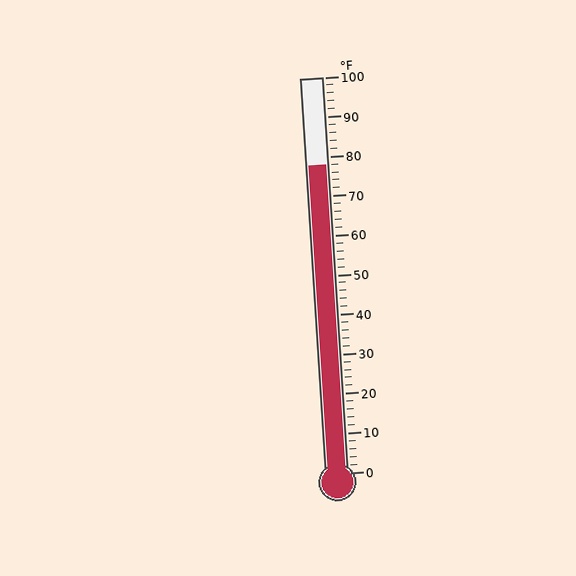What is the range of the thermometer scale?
The thermometer scale ranges from 0°F to 100°F.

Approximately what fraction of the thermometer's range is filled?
The thermometer is filled to approximately 80% of its range.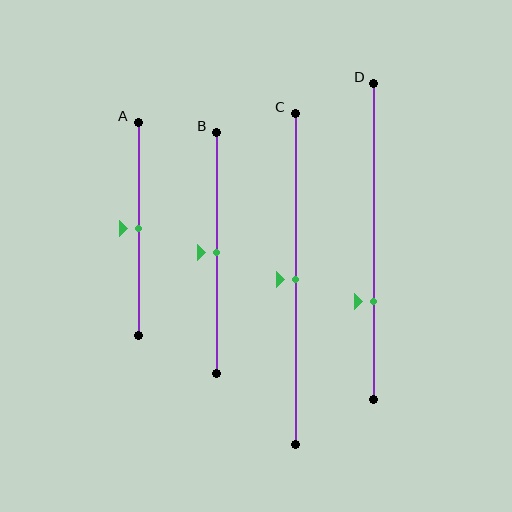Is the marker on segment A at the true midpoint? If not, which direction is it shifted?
Yes, the marker on segment A is at the true midpoint.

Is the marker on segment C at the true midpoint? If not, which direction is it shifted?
Yes, the marker on segment C is at the true midpoint.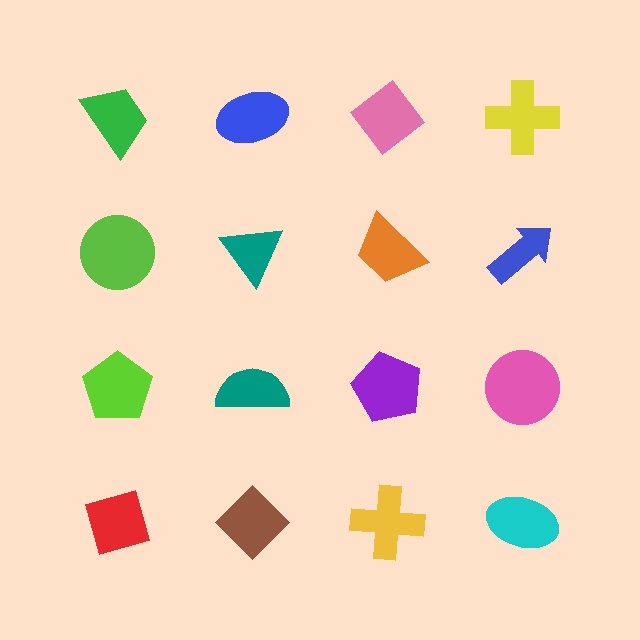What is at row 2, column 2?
A teal triangle.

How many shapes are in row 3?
4 shapes.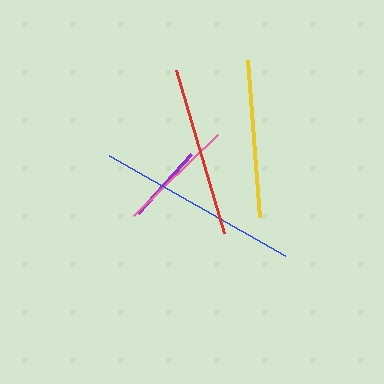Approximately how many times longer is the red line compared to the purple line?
The red line is approximately 2.2 times the length of the purple line.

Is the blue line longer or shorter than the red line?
The blue line is longer than the red line.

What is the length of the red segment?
The red segment is approximately 170 pixels long.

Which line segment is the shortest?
The purple line is the shortest at approximately 79 pixels.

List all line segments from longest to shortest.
From longest to shortest: blue, red, yellow, pink, purple.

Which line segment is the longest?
The blue line is the longest at approximately 202 pixels.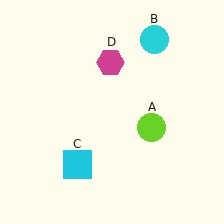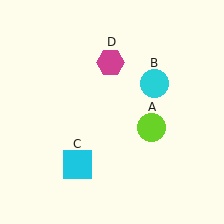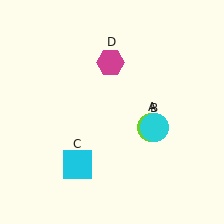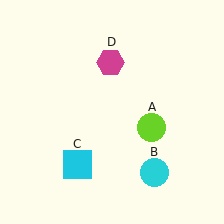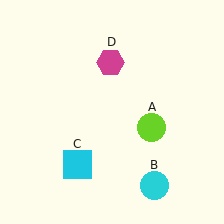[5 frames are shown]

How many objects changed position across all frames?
1 object changed position: cyan circle (object B).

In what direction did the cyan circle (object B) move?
The cyan circle (object B) moved down.